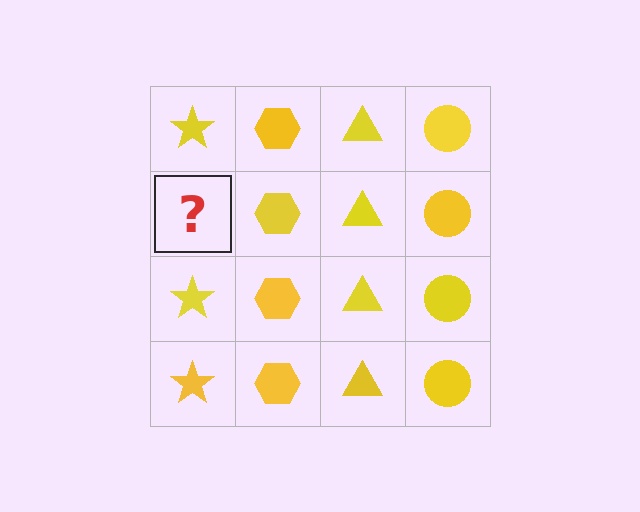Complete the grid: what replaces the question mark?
The question mark should be replaced with a yellow star.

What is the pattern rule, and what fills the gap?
The rule is that each column has a consistent shape. The gap should be filled with a yellow star.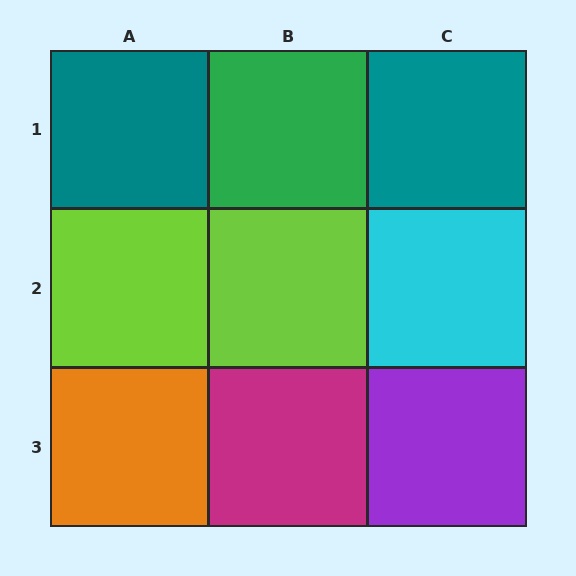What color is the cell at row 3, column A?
Orange.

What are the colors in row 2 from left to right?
Lime, lime, cyan.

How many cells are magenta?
1 cell is magenta.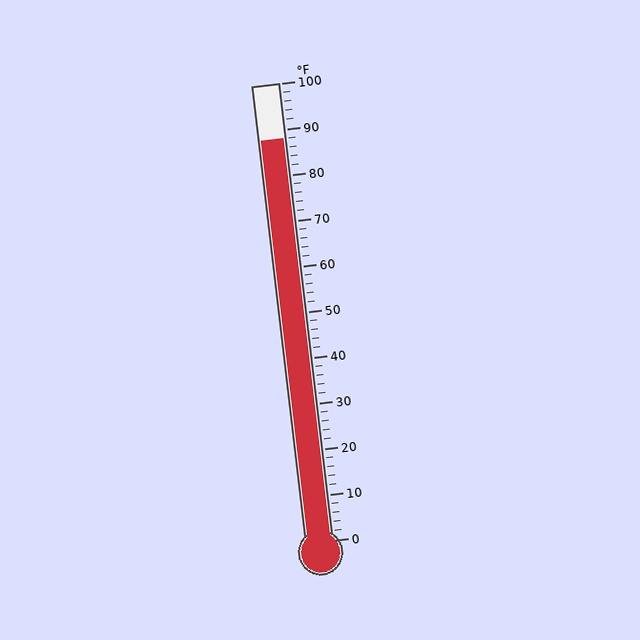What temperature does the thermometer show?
The thermometer shows approximately 88°F.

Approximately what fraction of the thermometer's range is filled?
The thermometer is filled to approximately 90% of its range.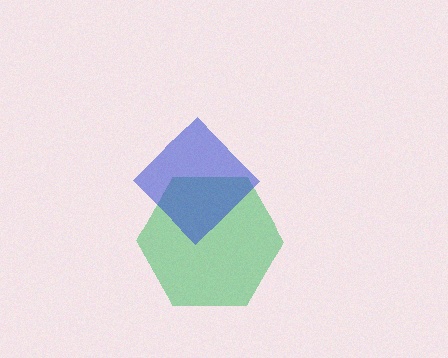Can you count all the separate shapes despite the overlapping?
Yes, there are 2 separate shapes.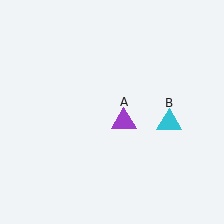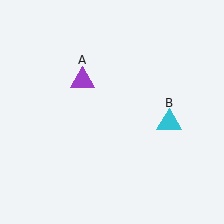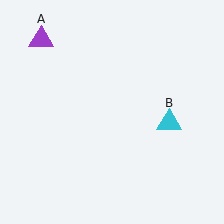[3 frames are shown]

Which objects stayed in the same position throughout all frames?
Cyan triangle (object B) remained stationary.